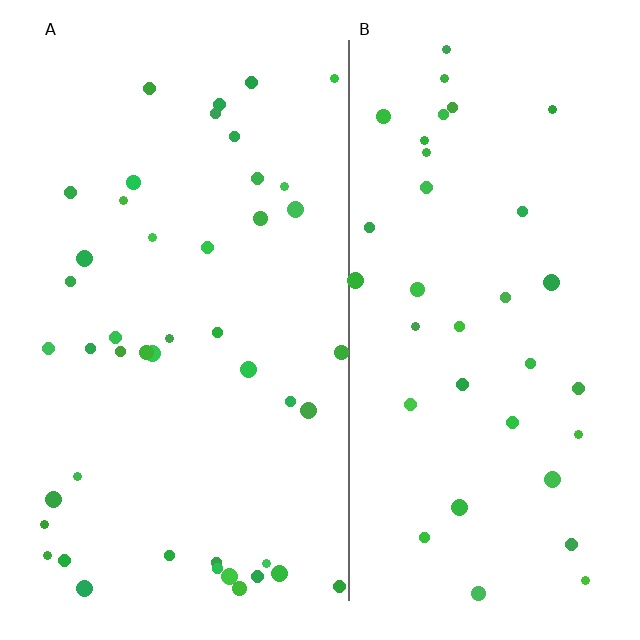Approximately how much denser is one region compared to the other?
Approximately 1.2× — region A over region B.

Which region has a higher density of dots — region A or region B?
A (the left).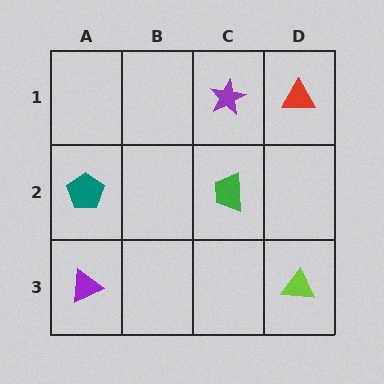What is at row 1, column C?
A purple star.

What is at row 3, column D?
A lime triangle.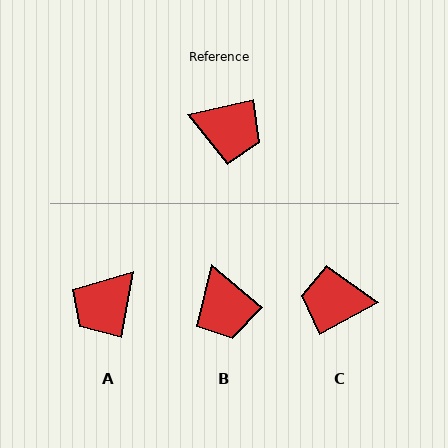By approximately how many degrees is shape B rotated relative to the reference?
Approximately 53 degrees clockwise.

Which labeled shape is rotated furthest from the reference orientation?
C, about 164 degrees away.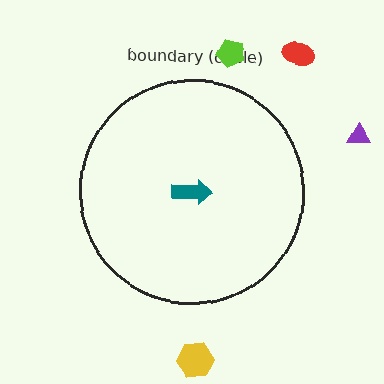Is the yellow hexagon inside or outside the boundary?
Outside.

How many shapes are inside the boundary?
1 inside, 4 outside.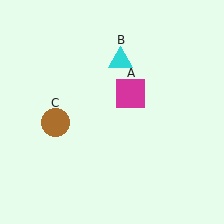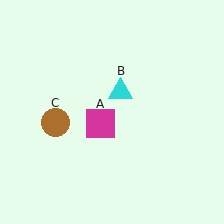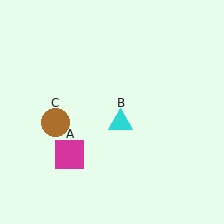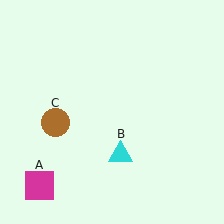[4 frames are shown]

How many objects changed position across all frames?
2 objects changed position: magenta square (object A), cyan triangle (object B).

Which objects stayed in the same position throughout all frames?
Brown circle (object C) remained stationary.